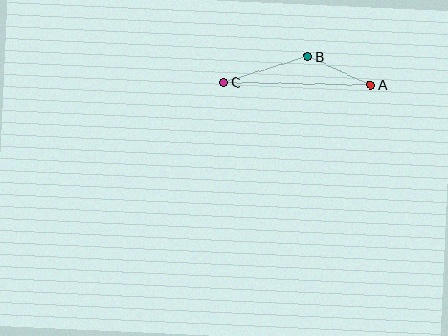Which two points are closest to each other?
Points A and B are closest to each other.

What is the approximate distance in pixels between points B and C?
The distance between B and C is approximately 88 pixels.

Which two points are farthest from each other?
Points A and C are farthest from each other.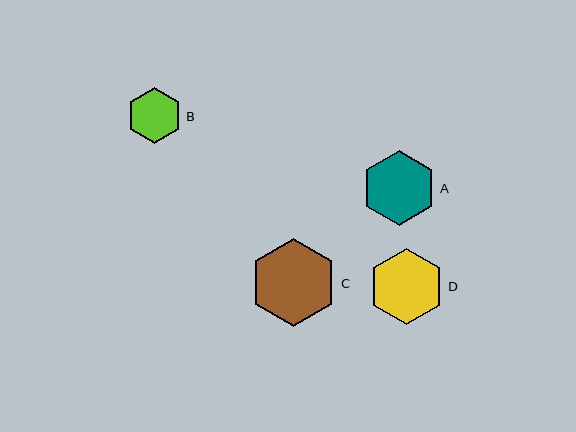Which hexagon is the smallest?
Hexagon B is the smallest with a size of approximately 56 pixels.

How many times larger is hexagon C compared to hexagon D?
Hexagon C is approximately 1.2 times the size of hexagon D.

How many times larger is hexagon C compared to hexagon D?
Hexagon C is approximately 1.2 times the size of hexagon D.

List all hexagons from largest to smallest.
From largest to smallest: C, D, A, B.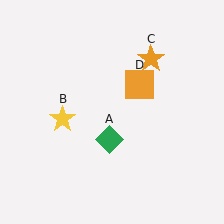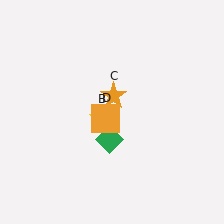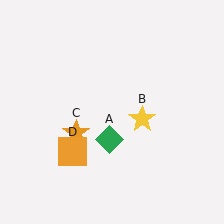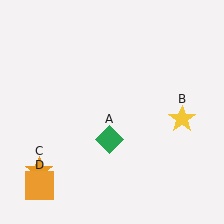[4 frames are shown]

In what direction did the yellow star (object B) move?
The yellow star (object B) moved right.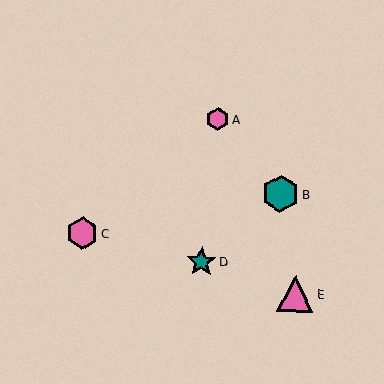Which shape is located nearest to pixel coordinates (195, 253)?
The teal star (labeled D) at (201, 262) is nearest to that location.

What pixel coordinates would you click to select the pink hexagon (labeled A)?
Click at (217, 119) to select the pink hexagon A.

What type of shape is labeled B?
Shape B is a teal hexagon.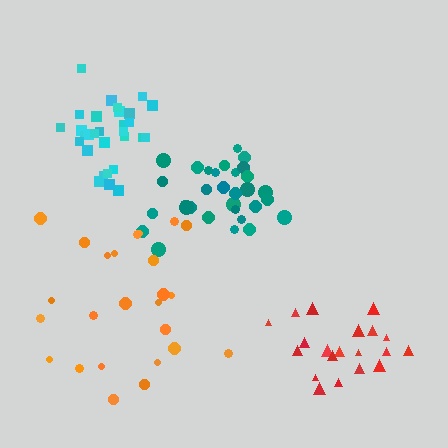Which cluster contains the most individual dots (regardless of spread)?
Teal (31).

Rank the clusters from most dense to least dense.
cyan, teal, red, orange.